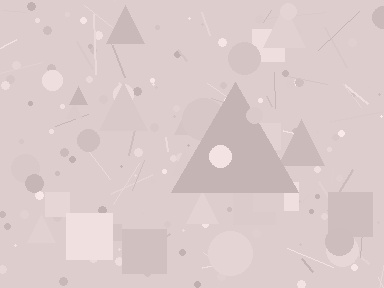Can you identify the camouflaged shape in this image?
The camouflaged shape is a triangle.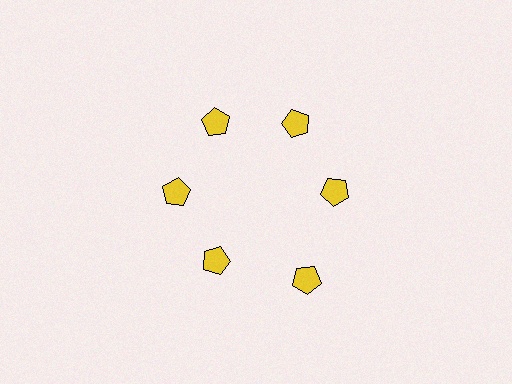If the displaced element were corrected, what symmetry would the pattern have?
It would have 6-fold rotational symmetry — the pattern would map onto itself every 60 degrees.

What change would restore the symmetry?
The symmetry would be restored by moving it inward, back onto the ring so that all 6 pentagons sit at equal angles and equal distance from the center.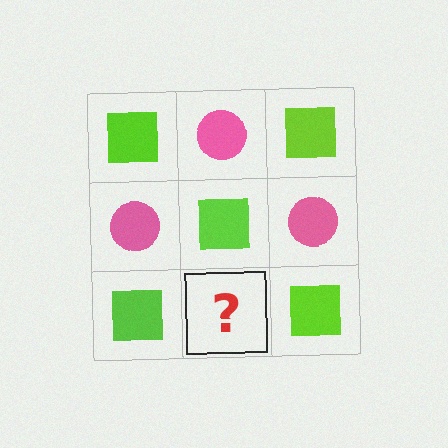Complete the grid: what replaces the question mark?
The question mark should be replaced with a pink circle.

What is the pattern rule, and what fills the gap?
The rule is that it alternates lime square and pink circle in a checkerboard pattern. The gap should be filled with a pink circle.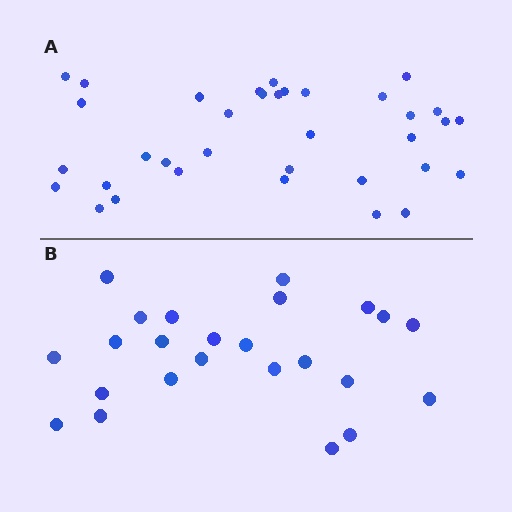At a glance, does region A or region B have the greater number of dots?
Region A (the top region) has more dots.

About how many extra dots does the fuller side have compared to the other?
Region A has roughly 12 or so more dots than region B.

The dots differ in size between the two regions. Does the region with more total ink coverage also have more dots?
No. Region B has more total ink coverage because its dots are larger, but region A actually contains more individual dots. Total area can be misleading — the number of items is what matters here.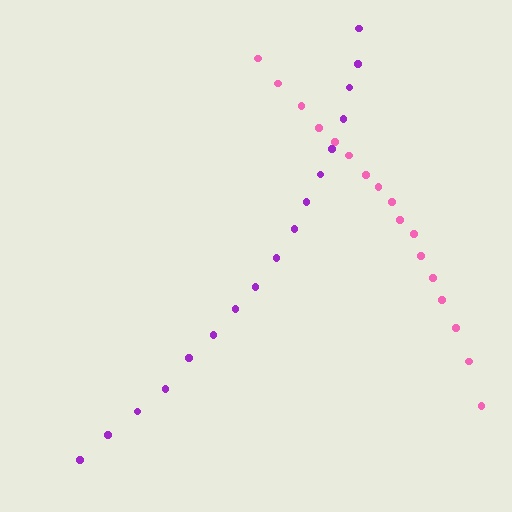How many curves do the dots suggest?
There are 2 distinct paths.